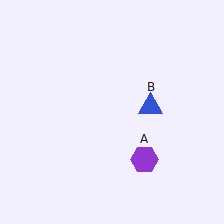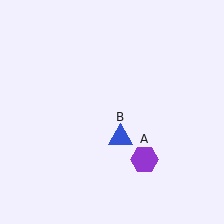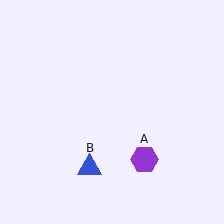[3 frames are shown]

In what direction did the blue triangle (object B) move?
The blue triangle (object B) moved down and to the left.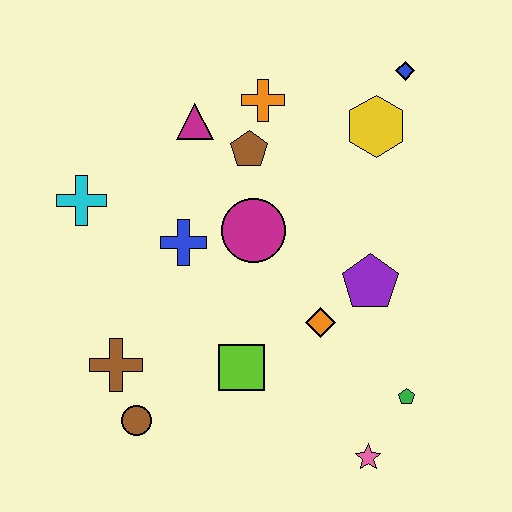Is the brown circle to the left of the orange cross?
Yes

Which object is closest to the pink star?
The green pentagon is closest to the pink star.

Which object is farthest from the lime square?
The blue diamond is farthest from the lime square.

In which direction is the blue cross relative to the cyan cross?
The blue cross is to the right of the cyan cross.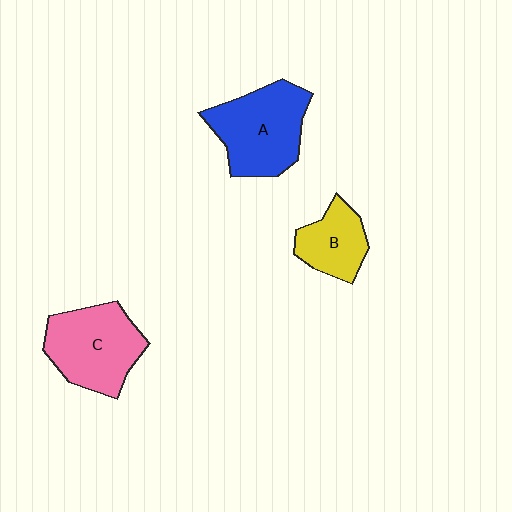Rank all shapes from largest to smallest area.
From largest to smallest: A (blue), C (pink), B (yellow).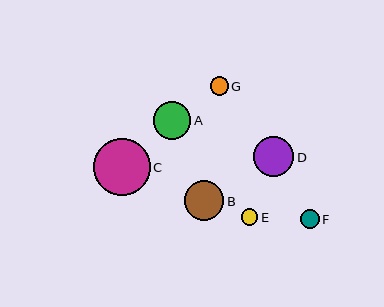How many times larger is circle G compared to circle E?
Circle G is approximately 1.1 times the size of circle E.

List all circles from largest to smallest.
From largest to smallest: C, D, B, A, F, G, E.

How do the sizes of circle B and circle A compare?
Circle B and circle A are approximately the same size.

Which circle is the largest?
Circle C is the largest with a size of approximately 57 pixels.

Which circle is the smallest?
Circle E is the smallest with a size of approximately 16 pixels.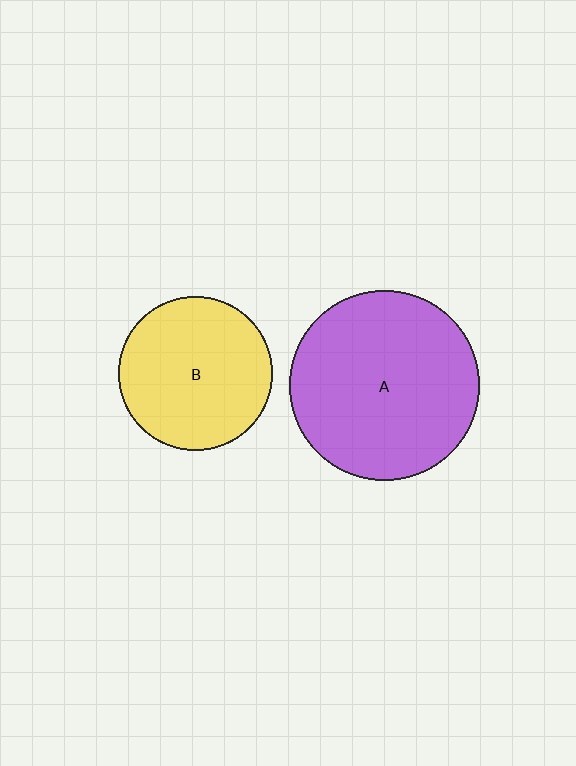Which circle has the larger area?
Circle A (purple).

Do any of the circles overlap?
No, none of the circles overlap.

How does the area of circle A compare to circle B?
Approximately 1.5 times.